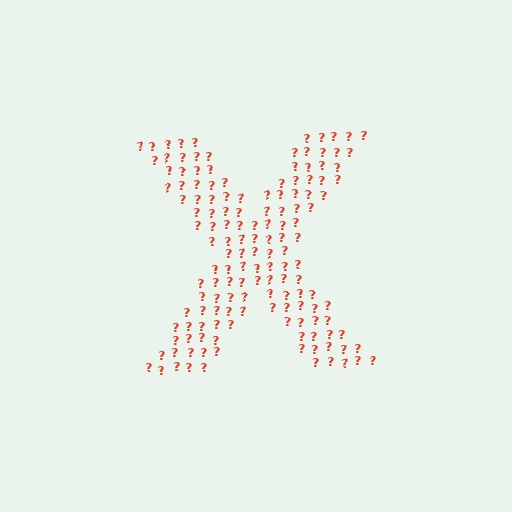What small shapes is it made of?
It is made of small question marks.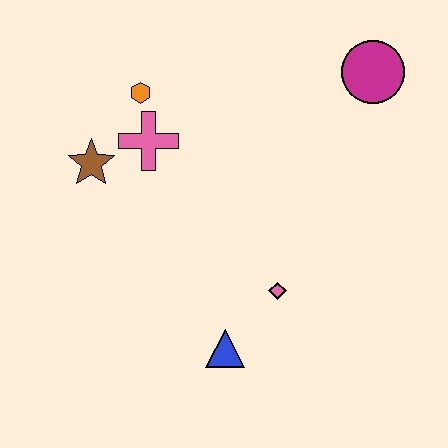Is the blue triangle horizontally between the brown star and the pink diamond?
Yes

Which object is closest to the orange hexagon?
The pink cross is closest to the orange hexagon.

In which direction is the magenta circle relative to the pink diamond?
The magenta circle is above the pink diamond.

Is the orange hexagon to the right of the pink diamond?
No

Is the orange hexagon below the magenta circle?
Yes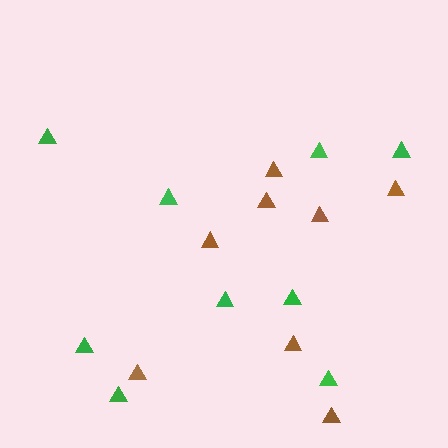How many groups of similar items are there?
There are 2 groups: one group of brown triangles (8) and one group of green triangles (9).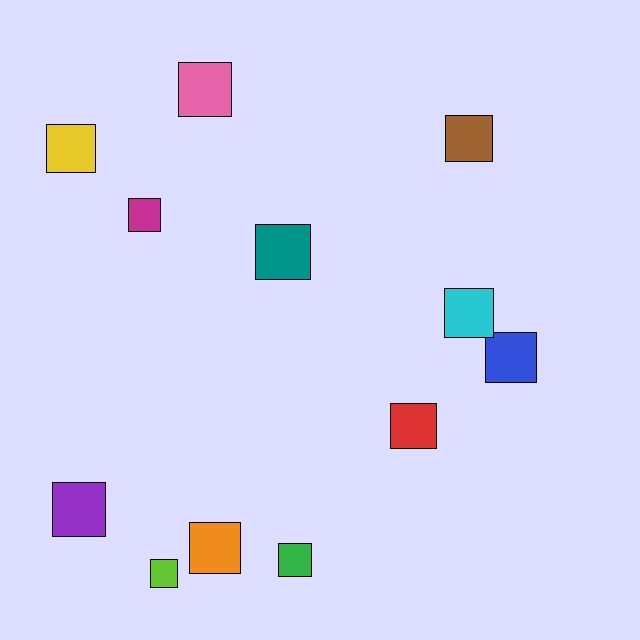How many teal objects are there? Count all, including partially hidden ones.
There is 1 teal object.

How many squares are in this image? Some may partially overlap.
There are 12 squares.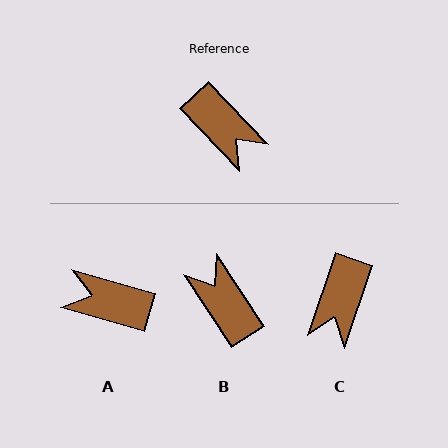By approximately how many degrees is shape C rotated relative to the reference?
Approximately 62 degrees clockwise.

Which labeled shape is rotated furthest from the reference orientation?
B, about 170 degrees away.